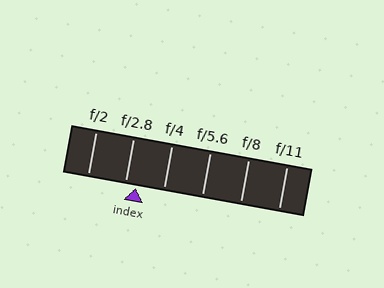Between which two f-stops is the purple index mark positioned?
The index mark is between f/2.8 and f/4.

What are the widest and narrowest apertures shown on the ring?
The widest aperture shown is f/2 and the narrowest is f/11.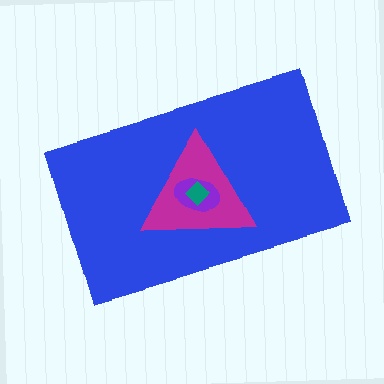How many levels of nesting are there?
4.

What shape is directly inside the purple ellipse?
The teal diamond.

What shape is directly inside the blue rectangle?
The magenta triangle.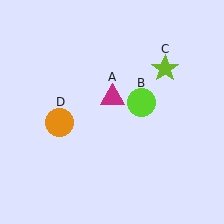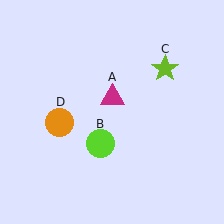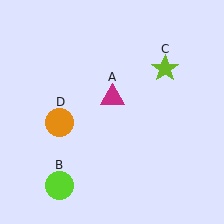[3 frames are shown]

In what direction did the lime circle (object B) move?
The lime circle (object B) moved down and to the left.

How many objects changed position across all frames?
1 object changed position: lime circle (object B).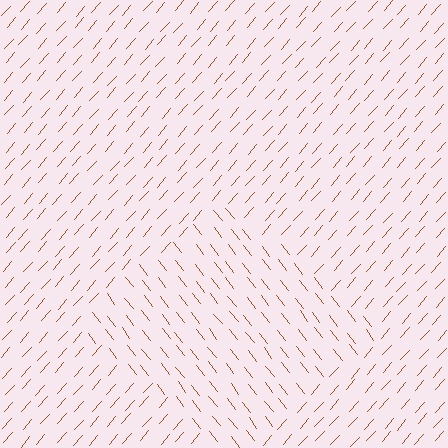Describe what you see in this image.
The image is filled with small brown line segments. A diamond region in the image has lines oriented differently from the surrounding lines, creating a visible texture boundary.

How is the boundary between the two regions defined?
The boundary is defined purely by a change in line orientation (approximately 79 degrees difference). All lines are the same color and thickness.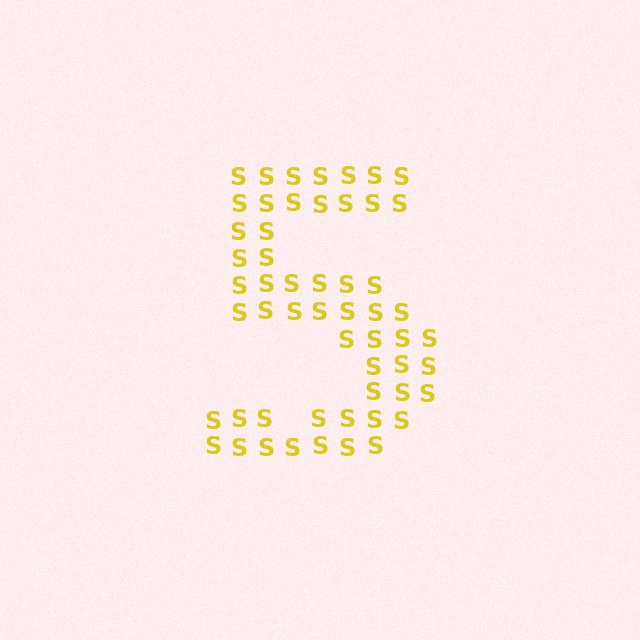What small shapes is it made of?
It is made of small letter S's.